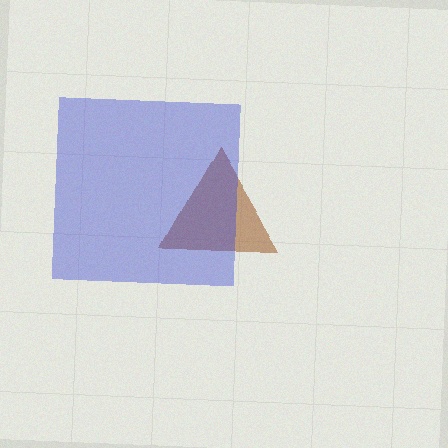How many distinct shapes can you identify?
There are 2 distinct shapes: a brown triangle, a blue square.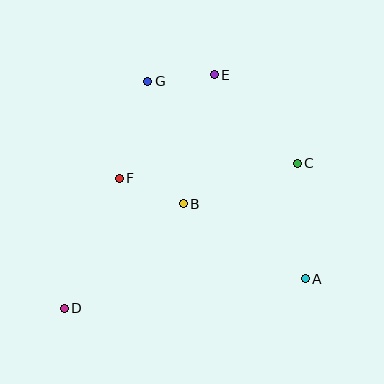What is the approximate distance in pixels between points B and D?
The distance between B and D is approximately 159 pixels.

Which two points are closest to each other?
Points E and G are closest to each other.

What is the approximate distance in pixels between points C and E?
The distance between C and E is approximately 121 pixels.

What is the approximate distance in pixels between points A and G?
The distance between A and G is approximately 252 pixels.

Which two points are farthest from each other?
Points D and E are farthest from each other.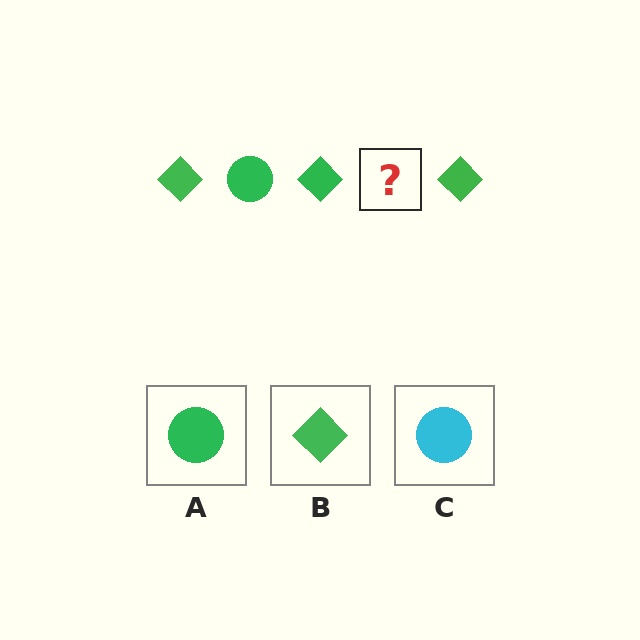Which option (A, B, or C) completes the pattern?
A.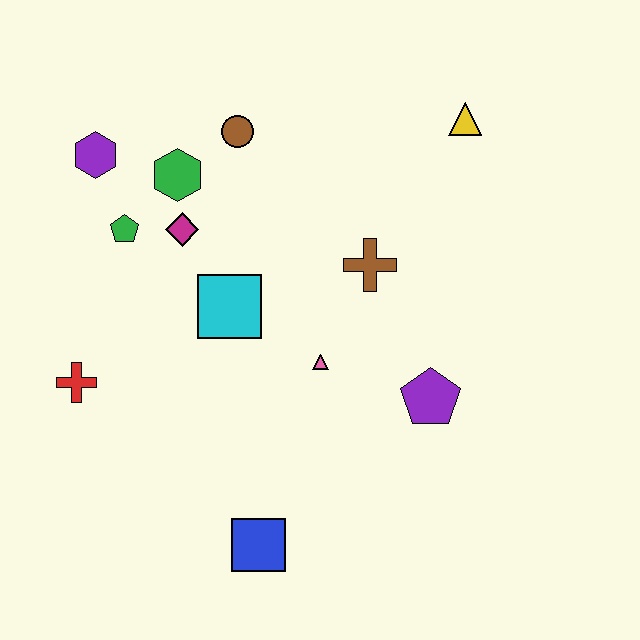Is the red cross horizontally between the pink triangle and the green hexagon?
No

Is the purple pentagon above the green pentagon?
No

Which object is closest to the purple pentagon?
The pink triangle is closest to the purple pentagon.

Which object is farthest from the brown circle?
The blue square is farthest from the brown circle.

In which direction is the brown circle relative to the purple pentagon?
The brown circle is above the purple pentagon.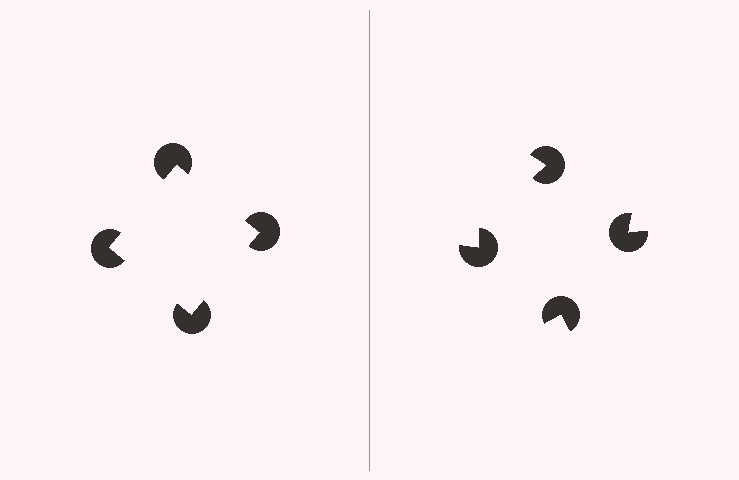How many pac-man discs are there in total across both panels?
8 — 4 on each side.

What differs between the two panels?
The pac-man discs are positioned identically on both sides; only the wedge orientations differ. On the left they align to a square; on the right they are misaligned.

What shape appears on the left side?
An illusory square.